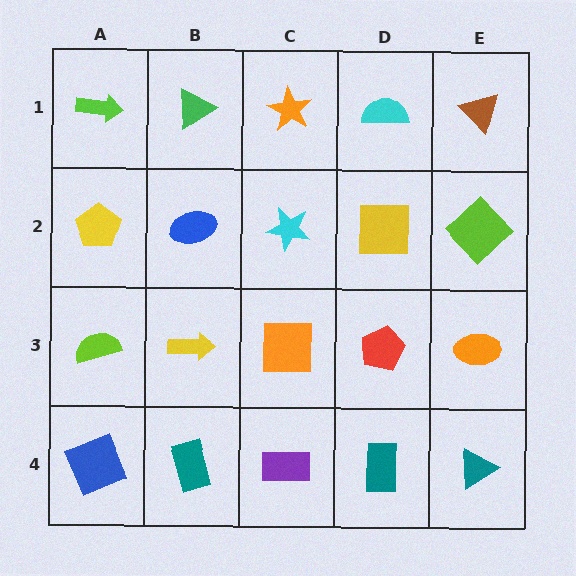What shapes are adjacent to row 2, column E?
A brown triangle (row 1, column E), an orange ellipse (row 3, column E), a yellow square (row 2, column D).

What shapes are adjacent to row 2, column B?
A green triangle (row 1, column B), a yellow arrow (row 3, column B), a yellow pentagon (row 2, column A), a cyan star (row 2, column C).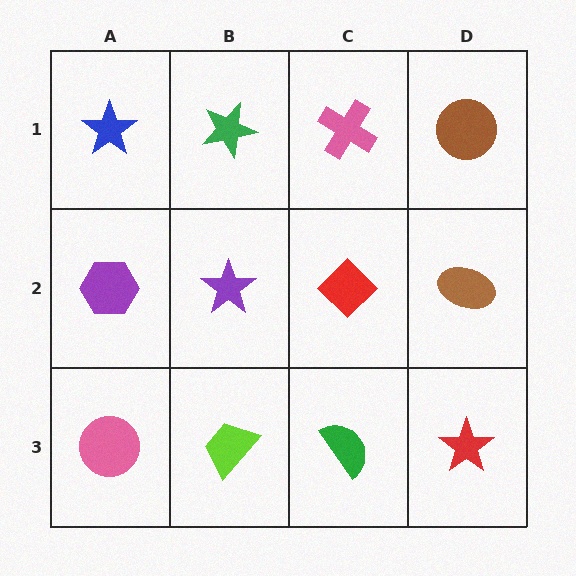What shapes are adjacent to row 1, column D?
A brown ellipse (row 2, column D), a pink cross (row 1, column C).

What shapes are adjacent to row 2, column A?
A blue star (row 1, column A), a pink circle (row 3, column A), a purple star (row 2, column B).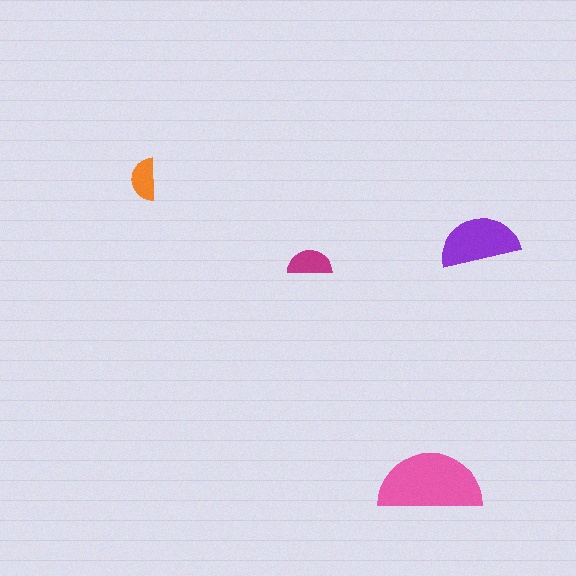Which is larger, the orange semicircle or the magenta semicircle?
The magenta one.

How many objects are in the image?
There are 4 objects in the image.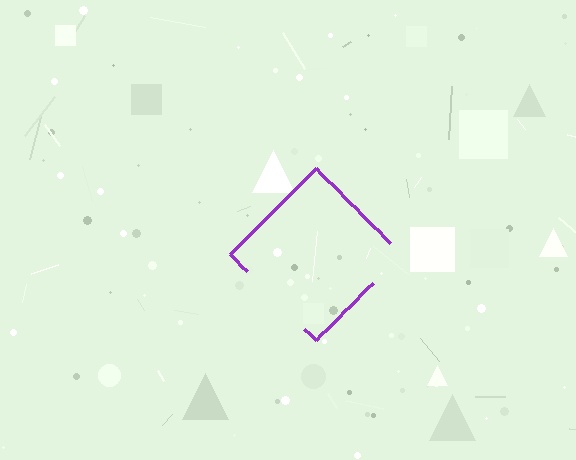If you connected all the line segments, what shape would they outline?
They would outline a diamond.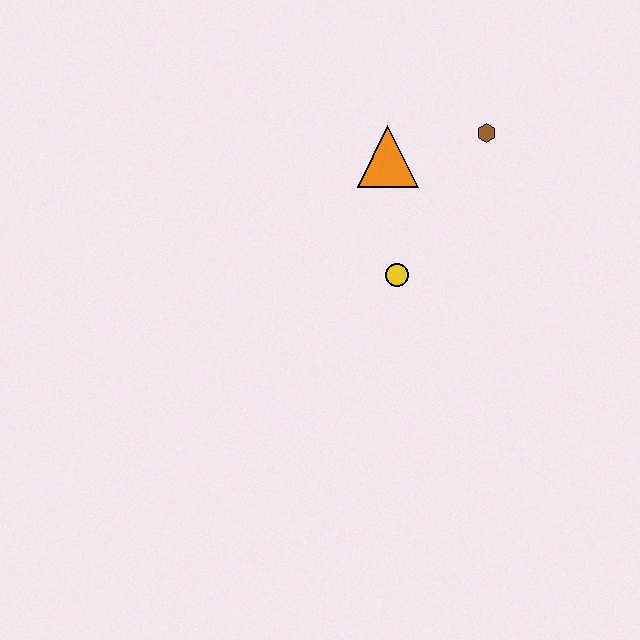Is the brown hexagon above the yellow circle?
Yes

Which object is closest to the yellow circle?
The orange triangle is closest to the yellow circle.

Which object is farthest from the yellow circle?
The brown hexagon is farthest from the yellow circle.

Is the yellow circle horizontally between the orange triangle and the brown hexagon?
Yes